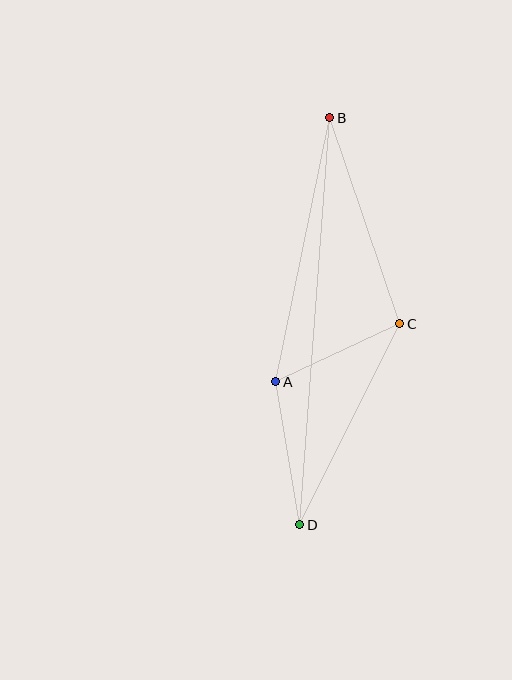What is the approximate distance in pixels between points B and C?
The distance between B and C is approximately 218 pixels.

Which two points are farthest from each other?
Points B and D are farthest from each other.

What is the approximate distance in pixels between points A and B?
The distance between A and B is approximately 269 pixels.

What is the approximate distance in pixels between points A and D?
The distance between A and D is approximately 145 pixels.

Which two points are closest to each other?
Points A and C are closest to each other.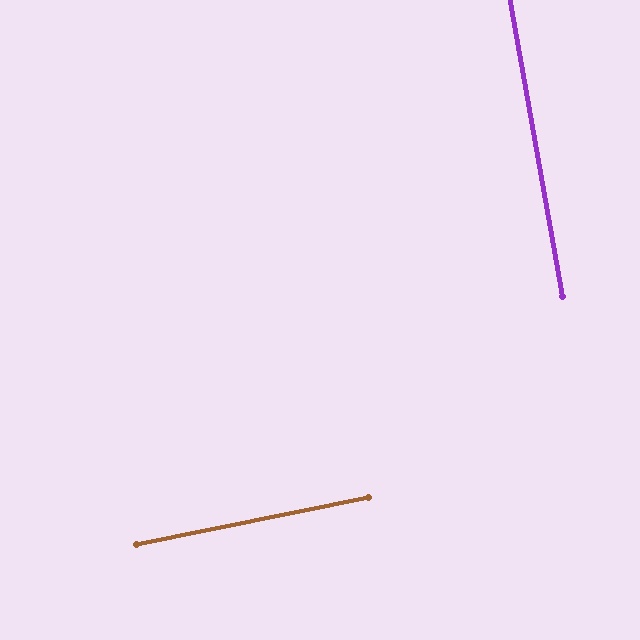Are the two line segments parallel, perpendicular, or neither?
Perpendicular — they meet at approximately 89°.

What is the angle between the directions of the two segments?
Approximately 89 degrees.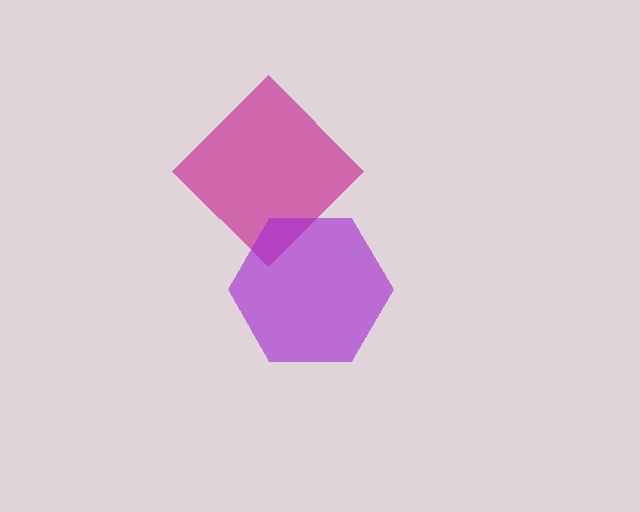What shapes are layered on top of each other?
The layered shapes are: a magenta diamond, a purple hexagon.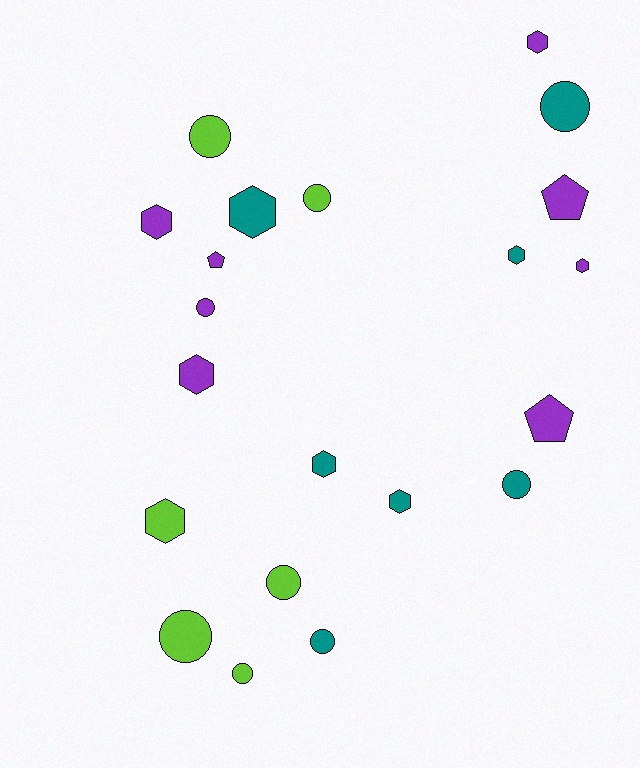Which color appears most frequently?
Purple, with 8 objects.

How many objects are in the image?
There are 21 objects.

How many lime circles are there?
There are 5 lime circles.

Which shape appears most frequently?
Circle, with 9 objects.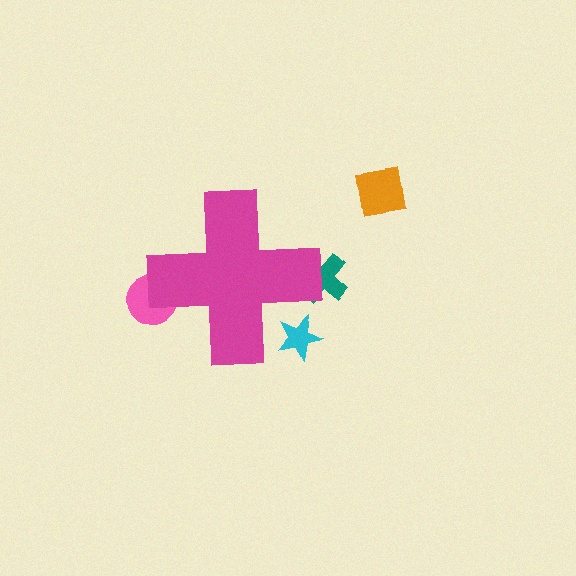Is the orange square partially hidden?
No, the orange square is fully visible.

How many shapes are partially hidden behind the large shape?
3 shapes are partially hidden.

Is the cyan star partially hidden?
Yes, the cyan star is partially hidden behind the magenta cross.